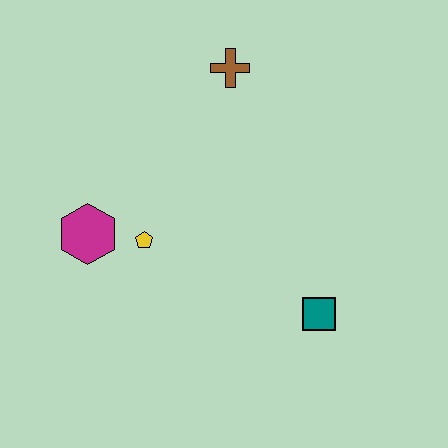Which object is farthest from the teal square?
The brown cross is farthest from the teal square.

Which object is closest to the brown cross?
The yellow pentagon is closest to the brown cross.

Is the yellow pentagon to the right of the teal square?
No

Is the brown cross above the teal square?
Yes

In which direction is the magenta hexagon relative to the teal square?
The magenta hexagon is to the left of the teal square.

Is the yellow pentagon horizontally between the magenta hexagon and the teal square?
Yes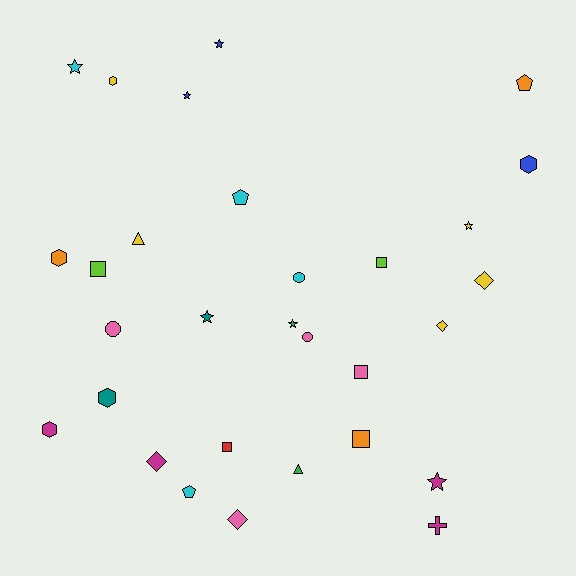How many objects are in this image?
There are 30 objects.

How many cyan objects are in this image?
There are 4 cyan objects.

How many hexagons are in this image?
There are 5 hexagons.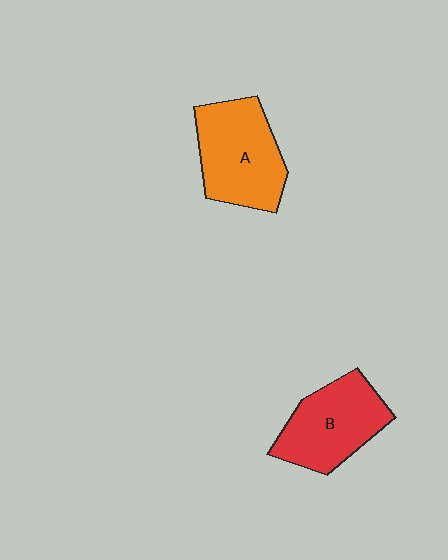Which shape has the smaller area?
Shape B (red).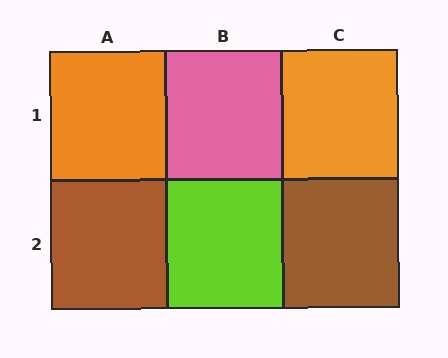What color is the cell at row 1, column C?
Orange.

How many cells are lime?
1 cell is lime.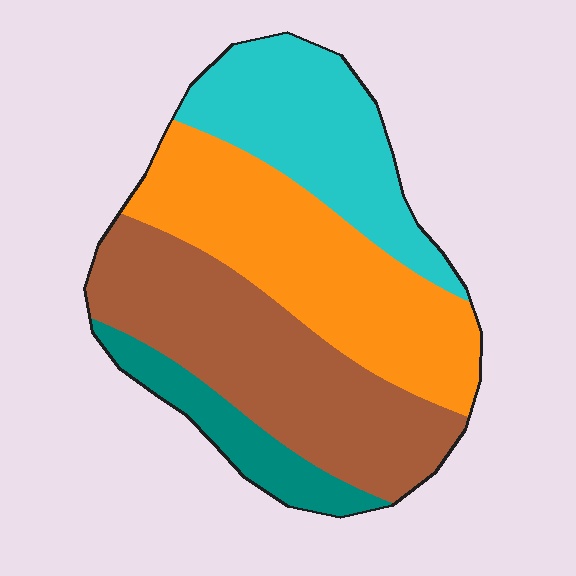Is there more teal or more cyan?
Cyan.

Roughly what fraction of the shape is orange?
Orange takes up between a quarter and a half of the shape.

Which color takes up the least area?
Teal, at roughly 10%.